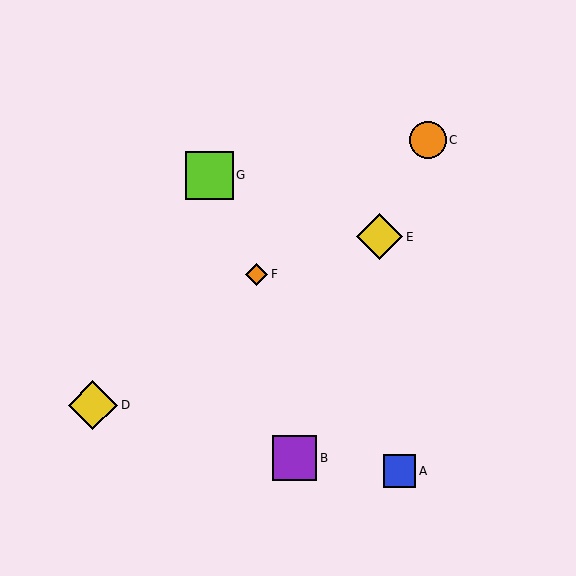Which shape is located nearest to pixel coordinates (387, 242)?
The yellow diamond (labeled E) at (379, 237) is nearest to that location.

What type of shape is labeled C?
Shape C is an orange circle.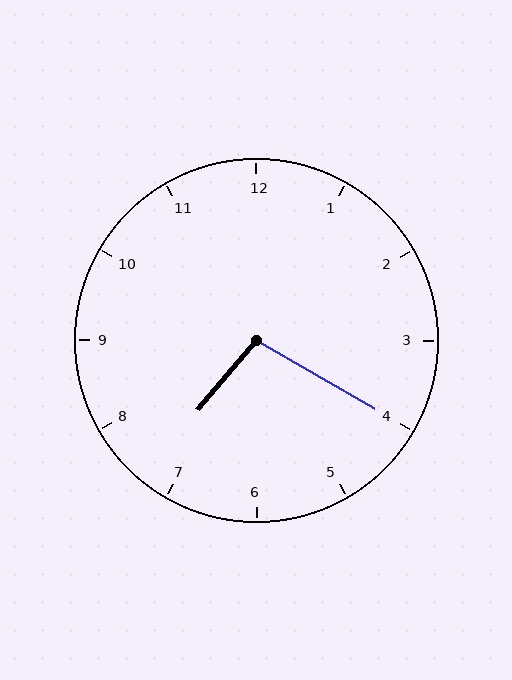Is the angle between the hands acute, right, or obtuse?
It is obtuse.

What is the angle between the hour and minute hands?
Approximately 100 degrees.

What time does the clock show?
7:20.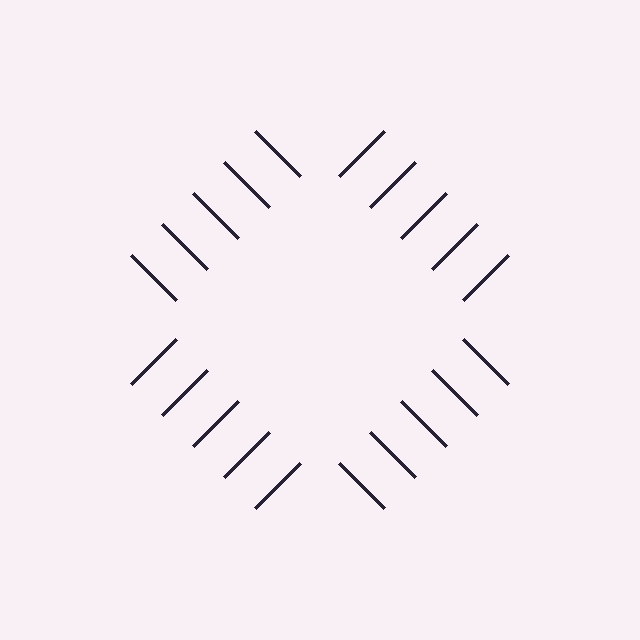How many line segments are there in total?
20 — 5 along each of the 4 edges.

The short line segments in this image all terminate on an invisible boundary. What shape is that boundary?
An illusory square — the line segments terminate on its edges but no continuous stroke is drawn.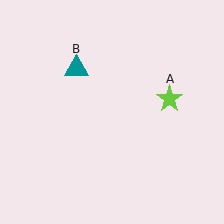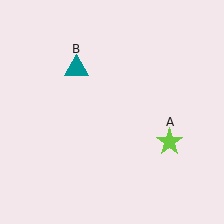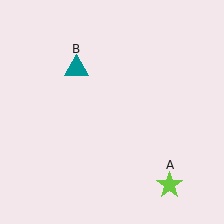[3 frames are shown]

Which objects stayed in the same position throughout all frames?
Teal triangle (object B) remained stationary.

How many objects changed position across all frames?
1 object changed position: lime star (object A).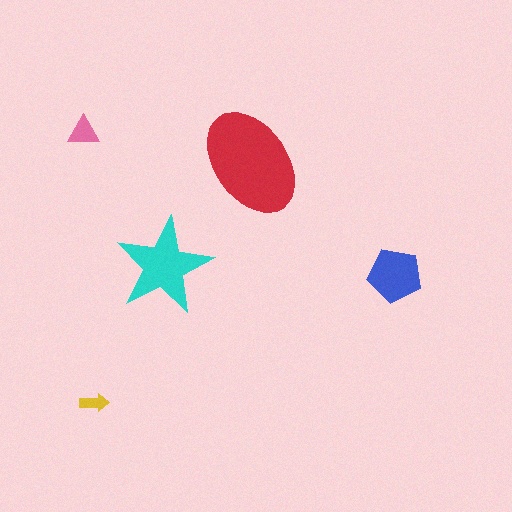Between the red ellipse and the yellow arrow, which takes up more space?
The red ellipse.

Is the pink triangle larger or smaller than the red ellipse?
Smaller.